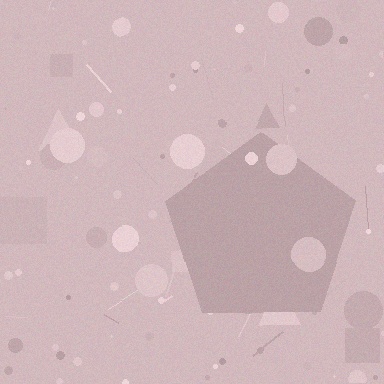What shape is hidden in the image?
A pentagon is hidden in the image.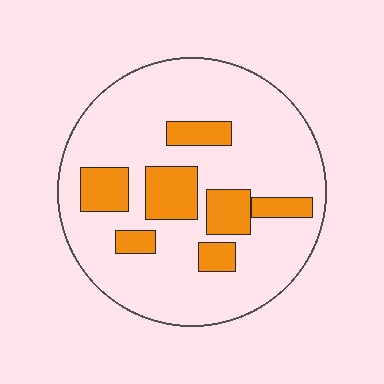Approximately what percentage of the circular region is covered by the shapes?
Approximately 20%.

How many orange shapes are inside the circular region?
7.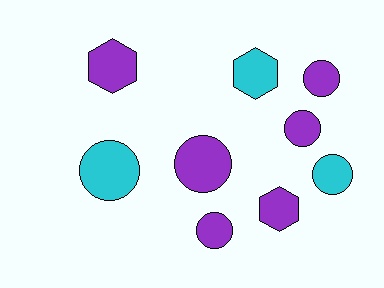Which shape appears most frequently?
Circle, with 6 objects.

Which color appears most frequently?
Purple, with 6 objects.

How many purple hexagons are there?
There are 2 purple hexagons.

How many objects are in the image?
There are 9 objects.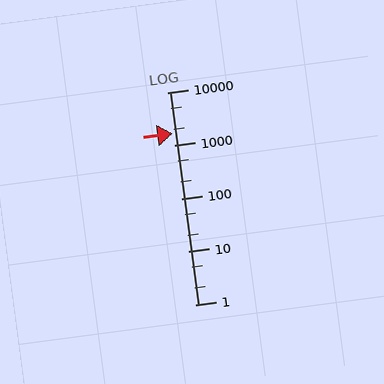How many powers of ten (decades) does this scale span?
The scale spans 4 decades, from 1 to 10000.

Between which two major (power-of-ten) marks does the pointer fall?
The pointer is between 1000 and 10000.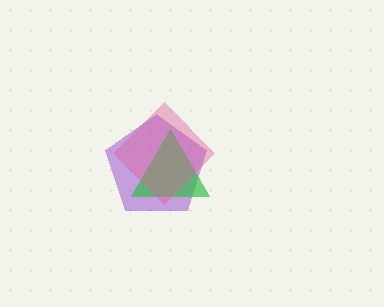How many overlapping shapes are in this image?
There are 3 overlapping shapes in the image.